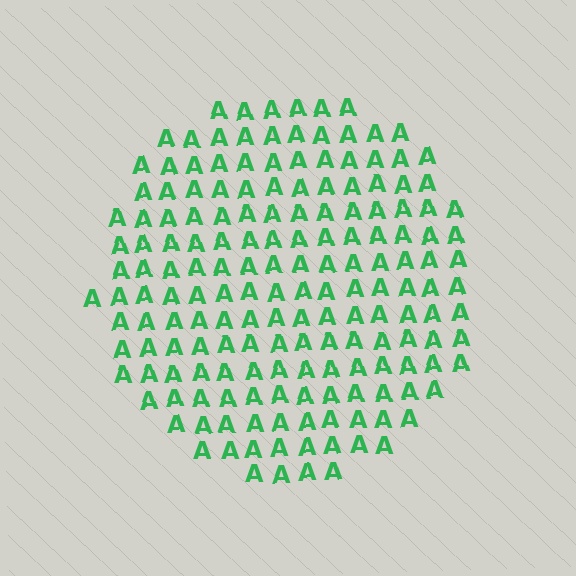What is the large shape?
The large shape is a circle.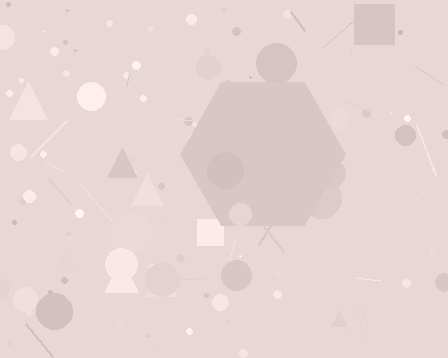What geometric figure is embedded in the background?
A hexagon is embedded in the background.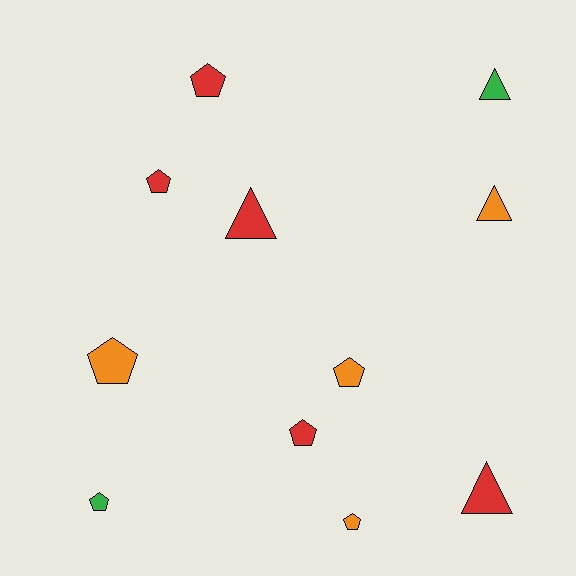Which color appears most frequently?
Red, with 5 objects.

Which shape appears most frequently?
Pentagon, with 7 objects.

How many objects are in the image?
There are 11 objects.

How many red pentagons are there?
There are 3 red pentagons.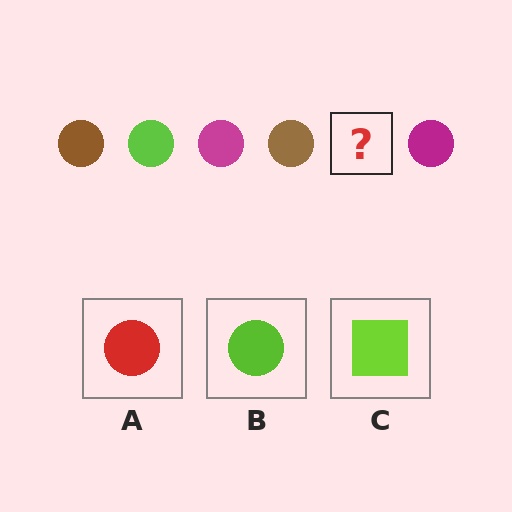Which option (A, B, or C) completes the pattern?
B.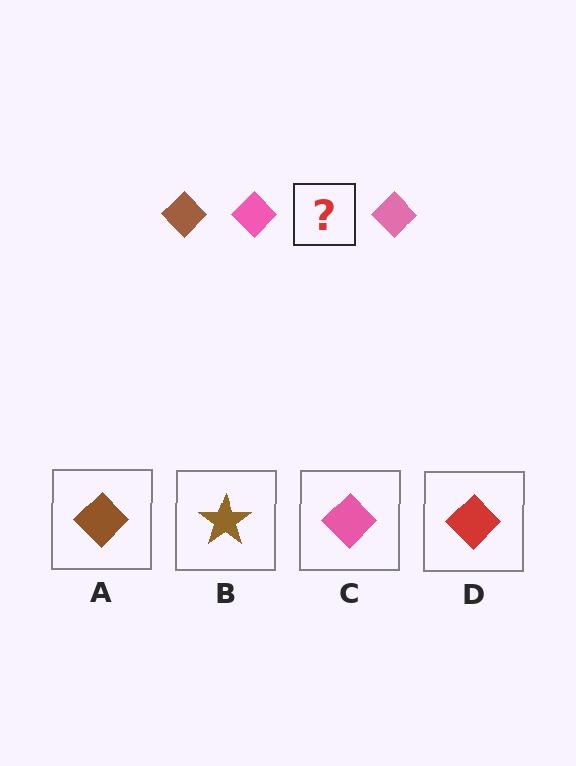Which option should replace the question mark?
Option A.